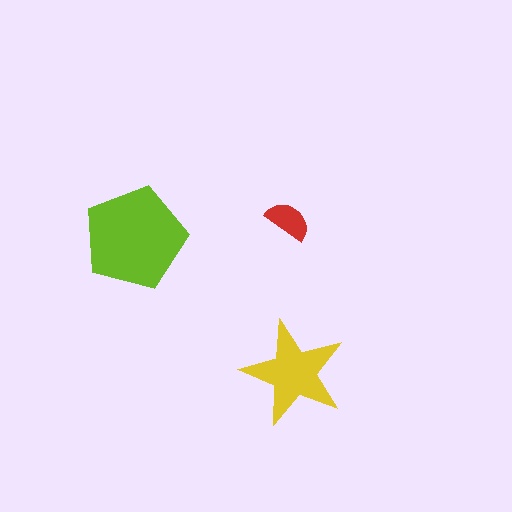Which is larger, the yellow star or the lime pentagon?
The lime pentagon.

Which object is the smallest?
The red semicircle.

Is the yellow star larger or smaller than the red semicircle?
Larger.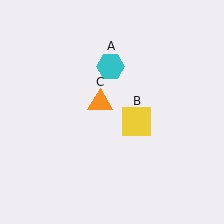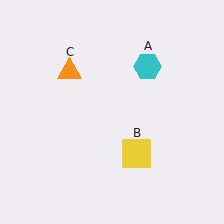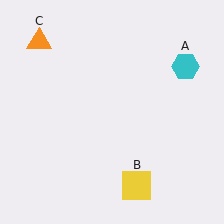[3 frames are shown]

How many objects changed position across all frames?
3 objects changed position: cyan hexagon (object A), yellow square (object B), orange triangle (object C).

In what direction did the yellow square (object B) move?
The yellow square (object B) moved down.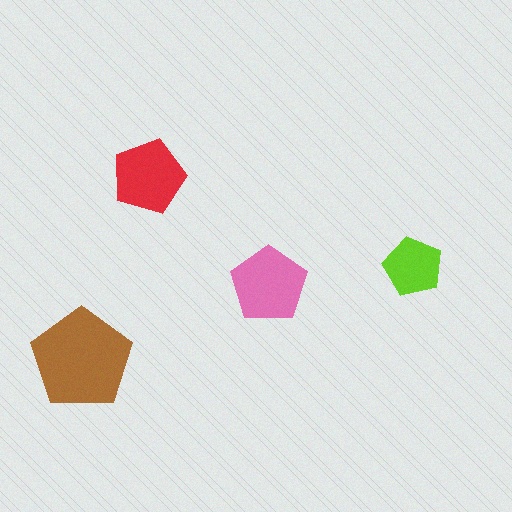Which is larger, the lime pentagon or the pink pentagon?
The pink one.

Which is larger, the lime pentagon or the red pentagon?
The red one.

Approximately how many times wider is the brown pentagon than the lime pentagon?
About 1.5 times wider.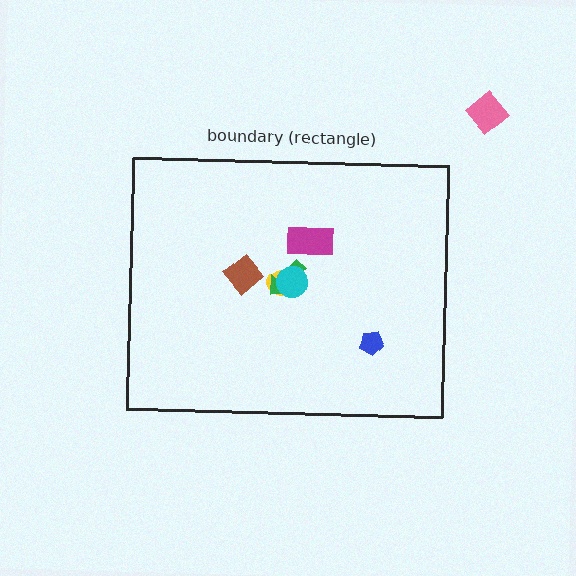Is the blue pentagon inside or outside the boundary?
Inside.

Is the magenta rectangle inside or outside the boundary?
Inside.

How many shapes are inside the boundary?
6 inside, 1 outside.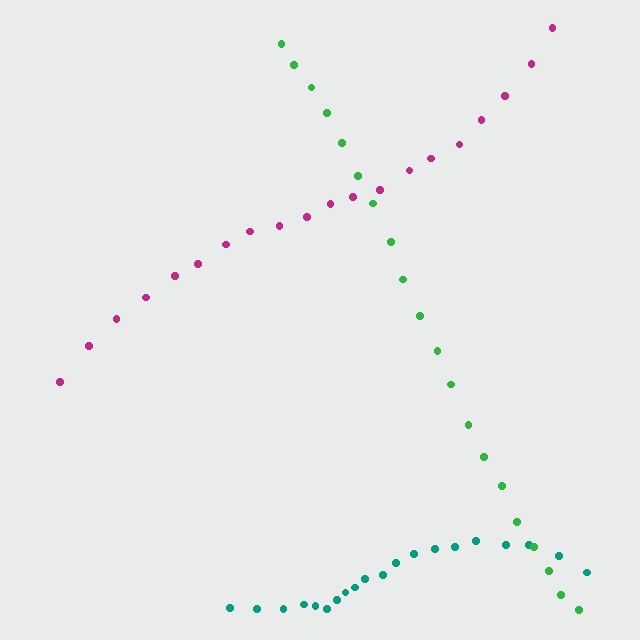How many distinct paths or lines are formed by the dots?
There are 3 distinct paths.